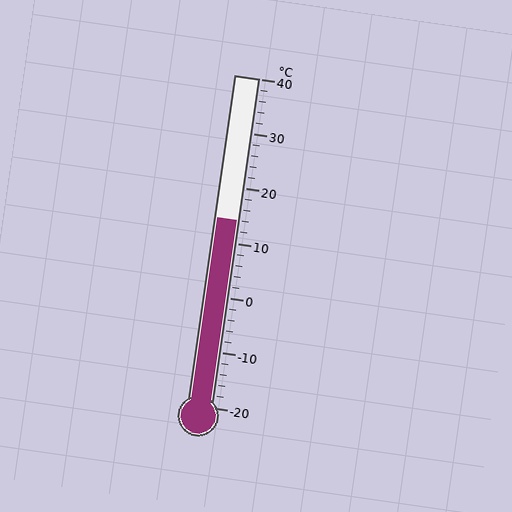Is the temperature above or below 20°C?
The temperature is below 20°C.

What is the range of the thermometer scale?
The thermometer scale ranges from -20°C to 40°C.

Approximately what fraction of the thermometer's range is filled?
The thermometer is filled to approximately 55% of its range.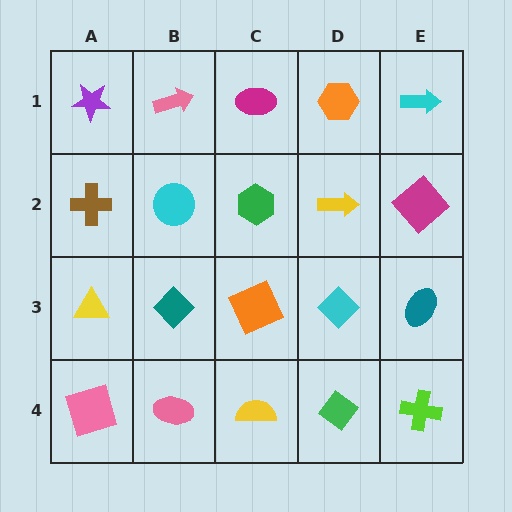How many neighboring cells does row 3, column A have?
3.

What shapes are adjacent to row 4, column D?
A cyan diamond (row 3, column D), a yellow semicircle (row 4, column C), a lime cross (row 4, column E).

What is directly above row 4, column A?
A yellow triangle.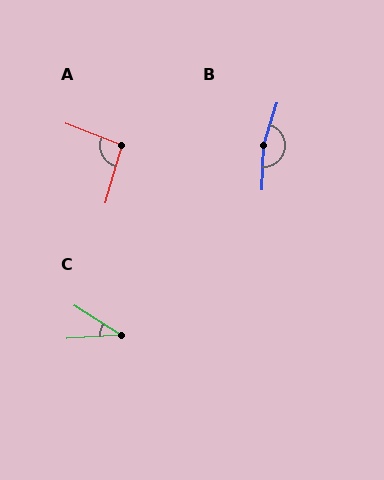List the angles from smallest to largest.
C (36°), A (95°), B (164°).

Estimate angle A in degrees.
Approximately 95 degrees.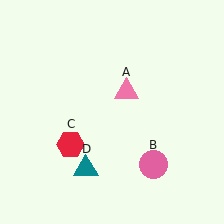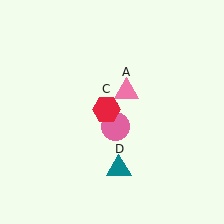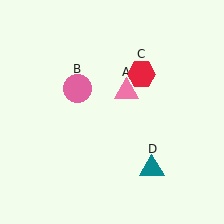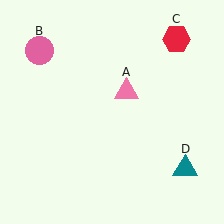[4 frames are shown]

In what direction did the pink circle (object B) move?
The pink circle (object B) moved up and to the left.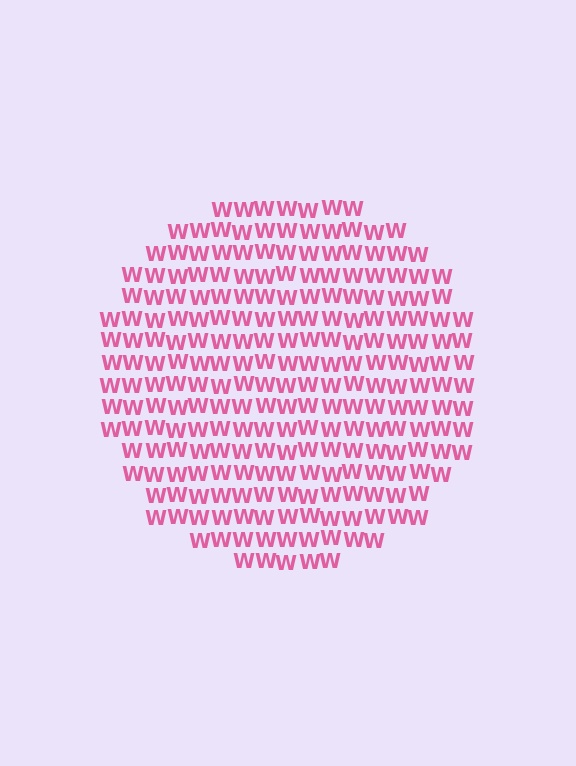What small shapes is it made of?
It is made of small letter W's.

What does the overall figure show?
The overall figure shows a circle.